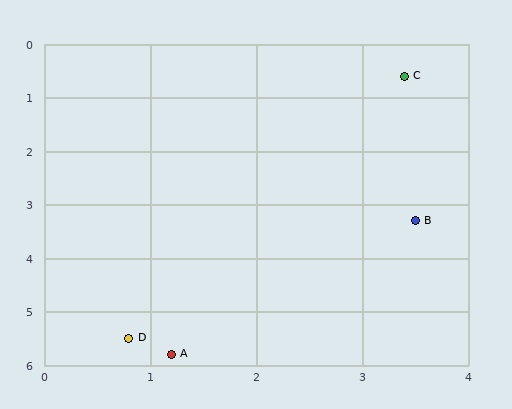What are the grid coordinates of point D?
Point D is at approximately (0.8, 5.5).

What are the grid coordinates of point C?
Point C is at approximately (3.4, 0.6).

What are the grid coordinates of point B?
Point B is at approximately (3.5, 3.3).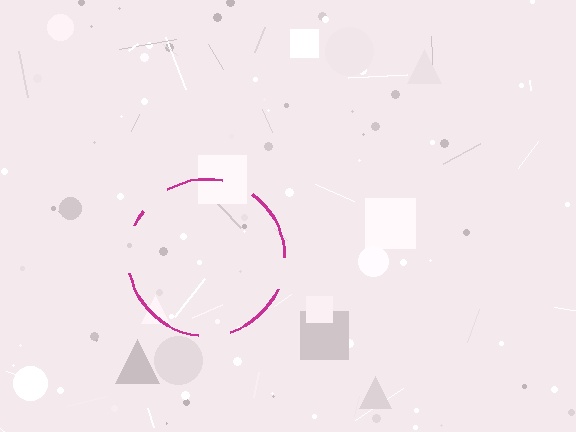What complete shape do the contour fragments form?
The contour fragments form a circle.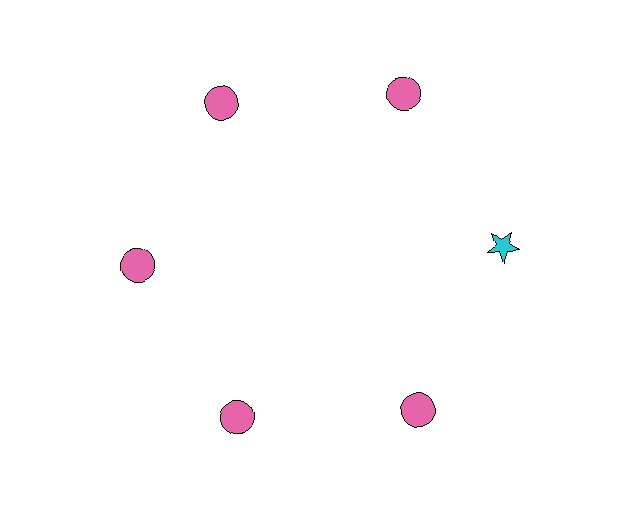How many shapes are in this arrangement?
There are 6 shapes arranged in a ring pattern.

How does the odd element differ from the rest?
It differs in both color (cyan instead of pink) and shape (star instead of circle).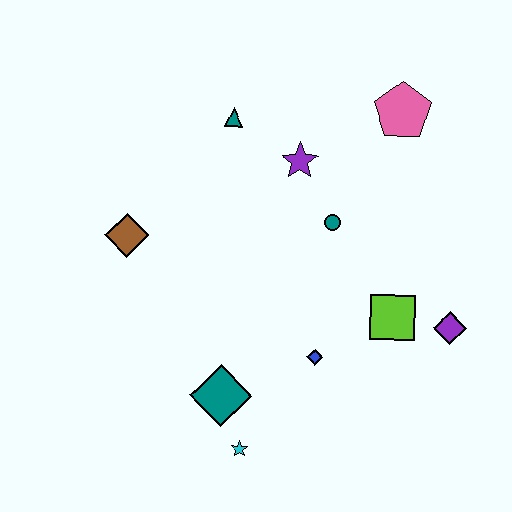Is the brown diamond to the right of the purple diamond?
No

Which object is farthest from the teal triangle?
The cyan star is farthest from the teal triangle.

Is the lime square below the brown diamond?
Yes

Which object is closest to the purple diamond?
The lime square is closest to the purple diamond.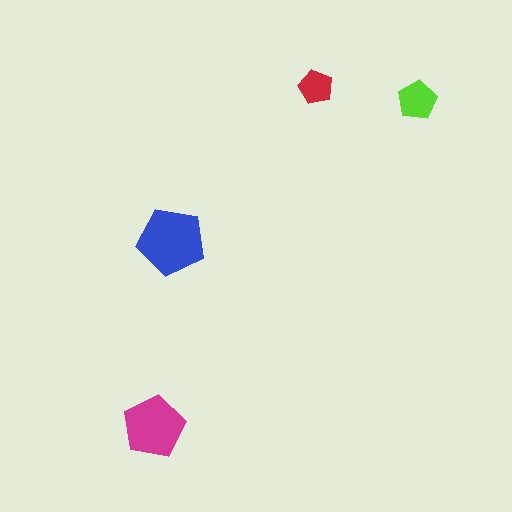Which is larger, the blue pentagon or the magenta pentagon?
The blue one.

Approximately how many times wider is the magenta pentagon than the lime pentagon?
About 1.5 times wider.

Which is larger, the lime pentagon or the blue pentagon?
The blue one.